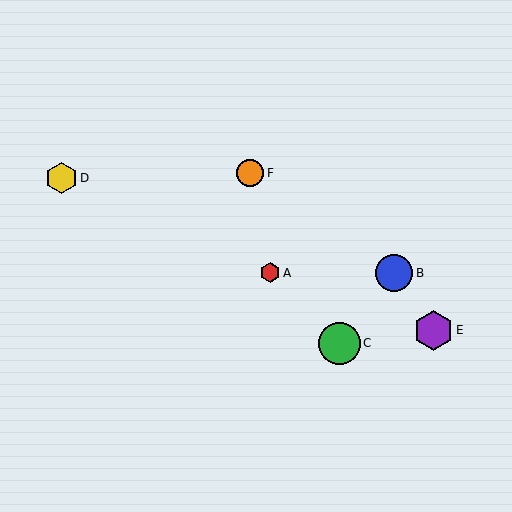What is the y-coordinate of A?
Object A is at y≈273.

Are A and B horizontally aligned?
Yes, both are at y≈273.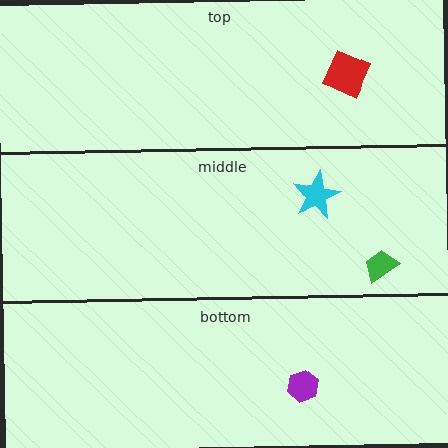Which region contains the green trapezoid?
The middle region.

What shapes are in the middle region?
The cyan star, the green trapezoid.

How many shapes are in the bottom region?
1.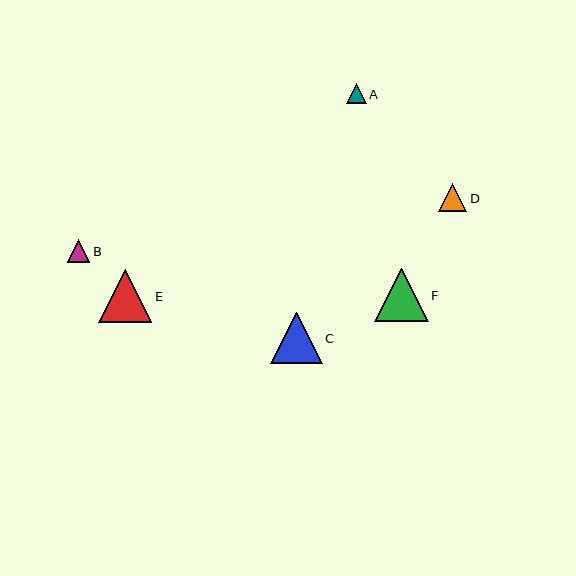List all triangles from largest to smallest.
From largest to smallest: F, E, C, D, B, A.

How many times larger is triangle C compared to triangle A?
Triangle C is approximately 2.6 times the size of triangle A.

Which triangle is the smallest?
Triangle A is the smallest with a size of approximately 20 pixels.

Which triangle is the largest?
Triangle F is the largest with a size of approximately 53 pixels.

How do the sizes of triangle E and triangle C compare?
Triangle E and triangle C are approximately the same size.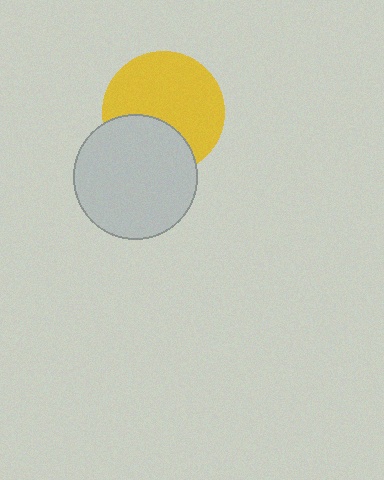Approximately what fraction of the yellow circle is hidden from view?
Roughly 33% of the yellow circle is hidden behind the light gray circle.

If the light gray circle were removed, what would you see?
You would see the complete yellow circle.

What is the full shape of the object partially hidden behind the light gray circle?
The partially hidden object is a yellow circle.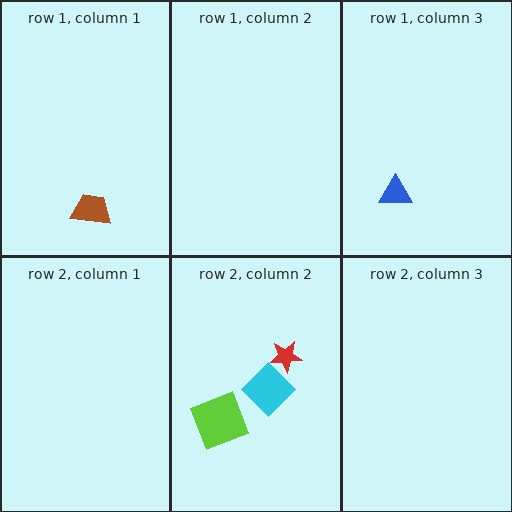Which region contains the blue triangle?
The row 1, column 3 region.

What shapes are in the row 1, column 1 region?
The brown trapezoid.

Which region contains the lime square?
The row 2, column 2 region.